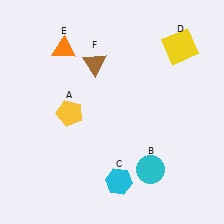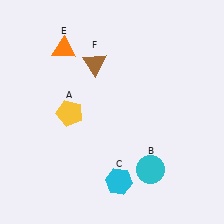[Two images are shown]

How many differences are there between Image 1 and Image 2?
There is 1 difference between the two images.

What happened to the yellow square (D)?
The yellow square (D) was removed in Image 2. It was in the top-right area of Image 1.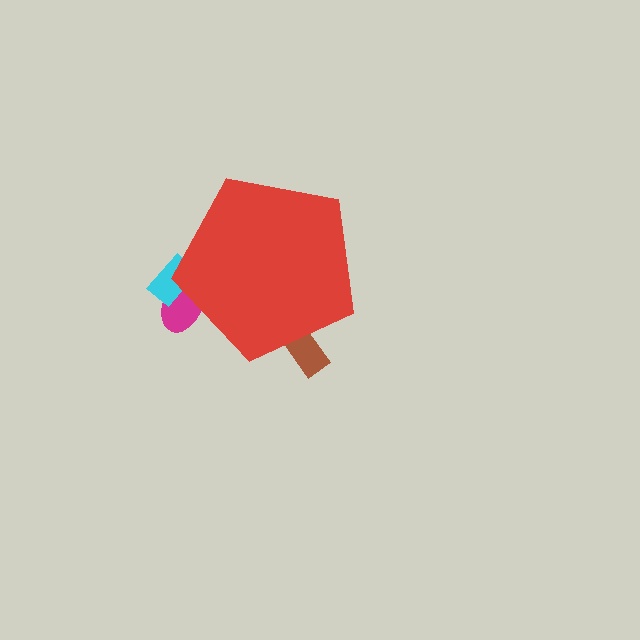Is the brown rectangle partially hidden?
Yes, the brown rectangle is partially hidden behind the red pentagon.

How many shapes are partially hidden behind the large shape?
3 shapes are partially hidden.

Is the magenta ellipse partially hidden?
Yes, the magenta ellipse is partially hidden behind the red pentagon.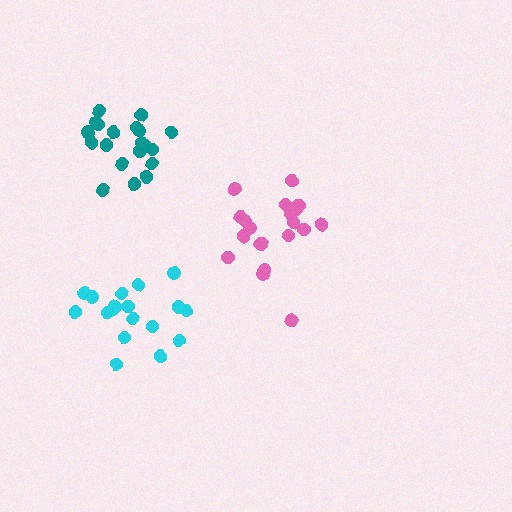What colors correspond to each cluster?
The clusters are colored: pink, cyan, teal.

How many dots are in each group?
Group 1: 20 dots, Group 2: 18 dots, Group 3: 20 dots (58 total).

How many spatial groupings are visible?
There are 3 spatial groupings.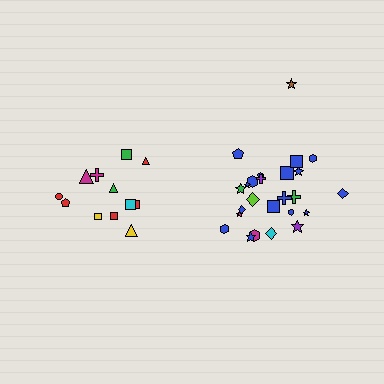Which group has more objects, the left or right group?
The right group.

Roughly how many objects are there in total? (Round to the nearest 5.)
Roughly 35 objects in total.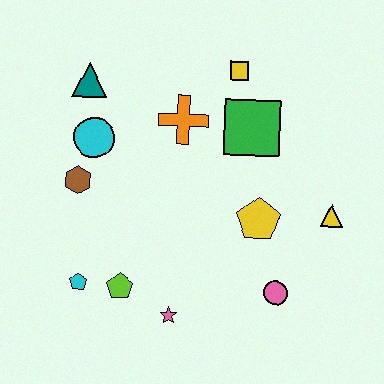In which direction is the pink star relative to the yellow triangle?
The pink star is to the left of the yellow triangle.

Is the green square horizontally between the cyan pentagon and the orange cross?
No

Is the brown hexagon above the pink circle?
Yes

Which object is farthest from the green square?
The cyan pentagon is farthest from the green square.